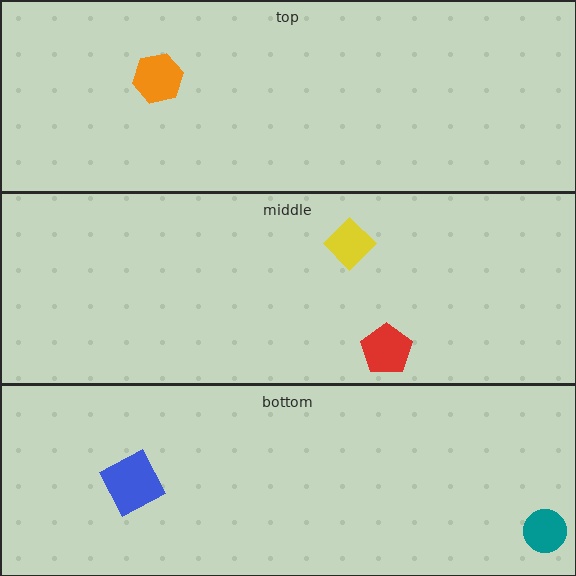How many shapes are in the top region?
1.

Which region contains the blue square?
The bottom region.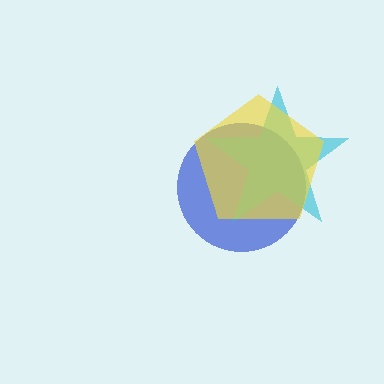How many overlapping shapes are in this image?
There are 3 overlapping shapes in the image.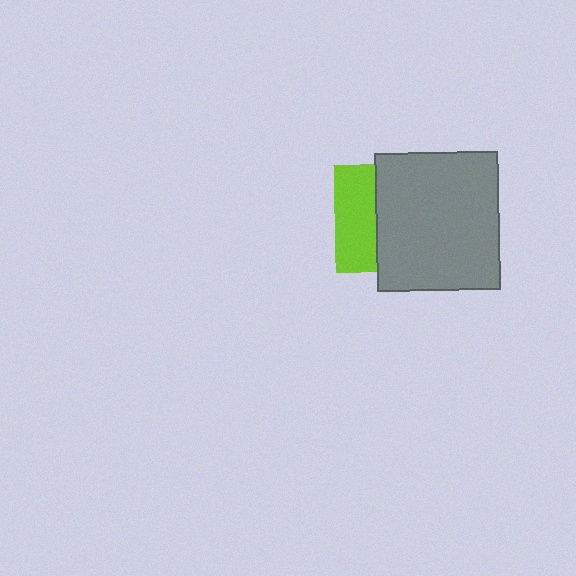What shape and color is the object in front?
The object in front is a gray rectangle.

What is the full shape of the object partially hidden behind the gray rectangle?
The partially hidden object is a lime square.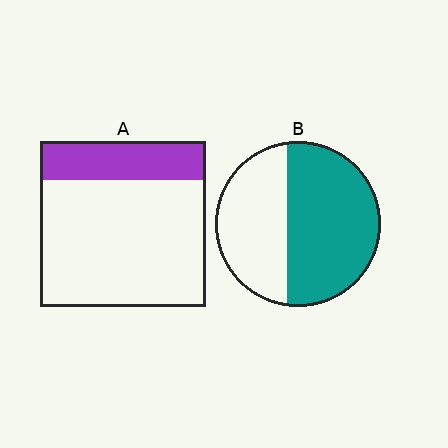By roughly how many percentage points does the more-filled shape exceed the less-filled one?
By roughly 35 percentage points (B over A).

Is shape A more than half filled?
No.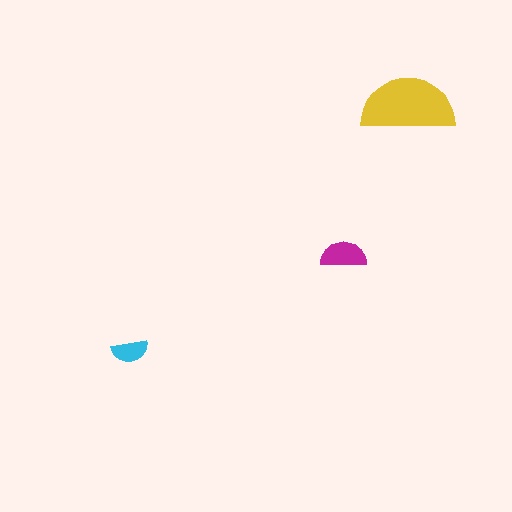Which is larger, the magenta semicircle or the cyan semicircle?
The magenta one.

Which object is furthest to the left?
The cyan semicircle is leftmost.